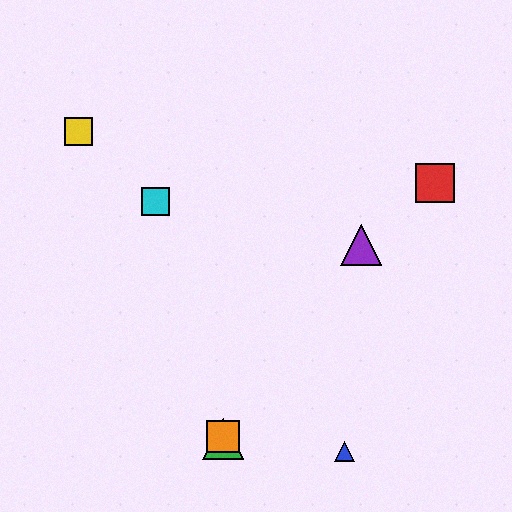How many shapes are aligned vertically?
2 shapes (the green triangle, the orange square) are aligned vertically.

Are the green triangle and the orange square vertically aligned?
Yes, both are at x≈223.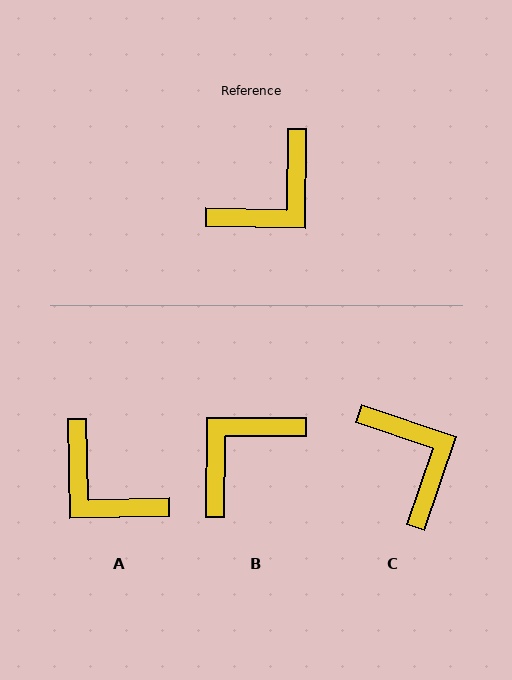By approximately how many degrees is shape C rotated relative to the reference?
Approximately 72 degrees counter-clockwise.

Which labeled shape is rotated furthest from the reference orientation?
B, about 179 degrees away.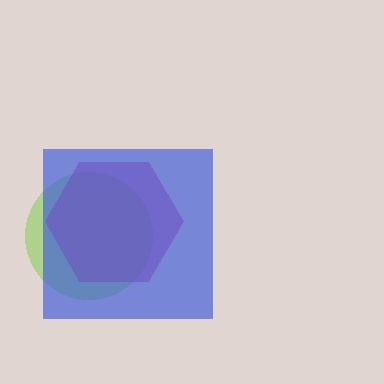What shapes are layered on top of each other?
The layered shapes are: a lime circle, a magenta hexagon, a blue square.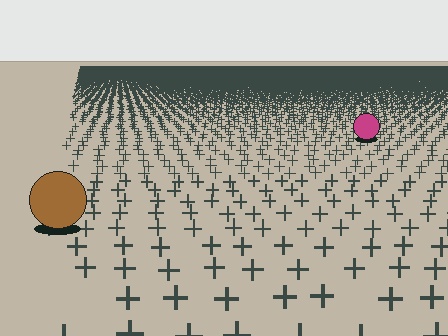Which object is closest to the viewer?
The brown circle is closest. The texture marks near it are larger and more spread out.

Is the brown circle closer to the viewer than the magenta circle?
Yes. The brown circle is closer — you can tell from the texture gradient: the ground texture is coarser near it.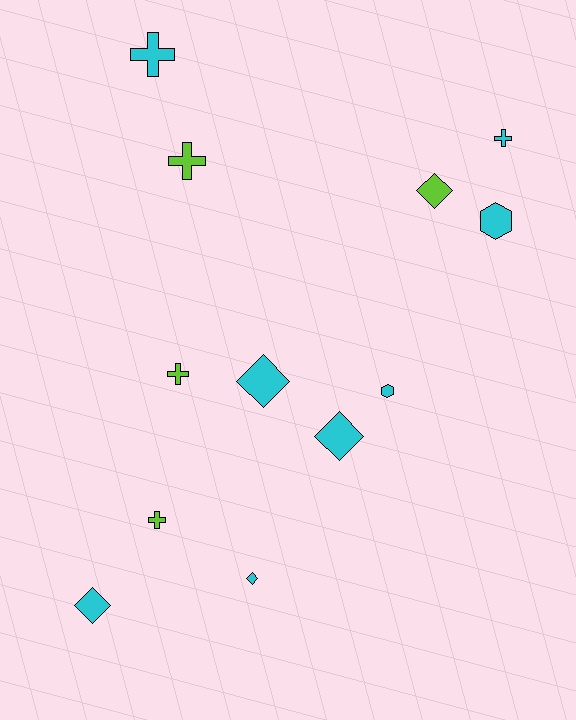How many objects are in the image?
There are 12 objects.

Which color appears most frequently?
Cyan, with 8 objects.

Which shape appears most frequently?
Diamond, with 5 objects.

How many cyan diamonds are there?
There are 4 cyan diamonds.